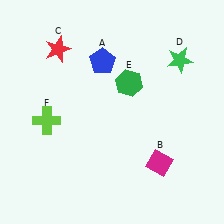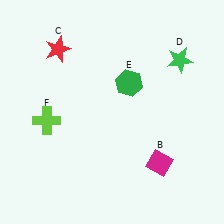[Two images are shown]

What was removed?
The blue pentagon (A) was removed in Image 2.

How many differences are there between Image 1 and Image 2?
There is 1 difference between the two images.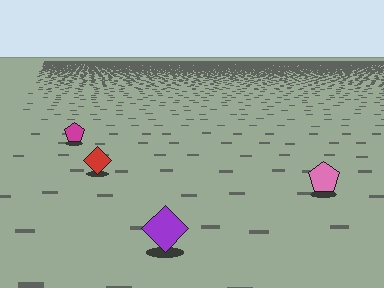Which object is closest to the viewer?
The purple diamond is closest. The texture marks near it are larger and more spread out.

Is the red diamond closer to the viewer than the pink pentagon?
No. The pink pentagon is closer — you can tell from the texture gradient: the ground texture is coarser near it.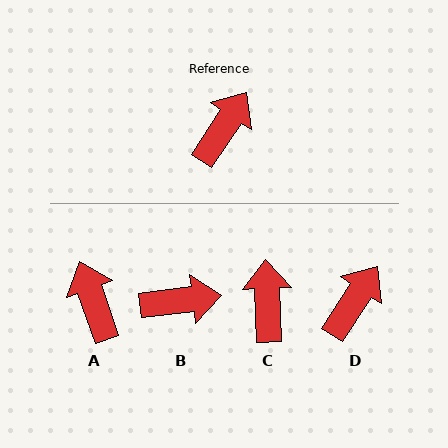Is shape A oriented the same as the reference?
No, it is off by about 53 degrees.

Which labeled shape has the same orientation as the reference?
D.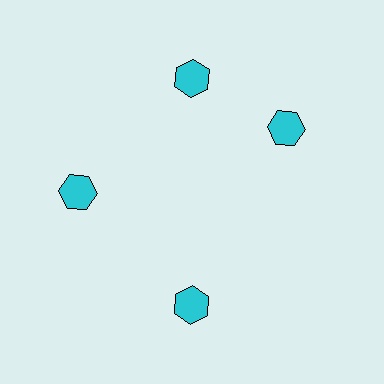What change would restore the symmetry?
The symmetry would be restored by rotating it back into even spacing with its neighbors so that all 4 hexagons sit at equal angles and equal distance from the center.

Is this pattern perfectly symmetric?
No. The 4 cyan hexagons are arranged in a ring, but one element near the 3 o'clock position is rotated out of alignment along the ring, breaking the 4-fold rotational symmetry.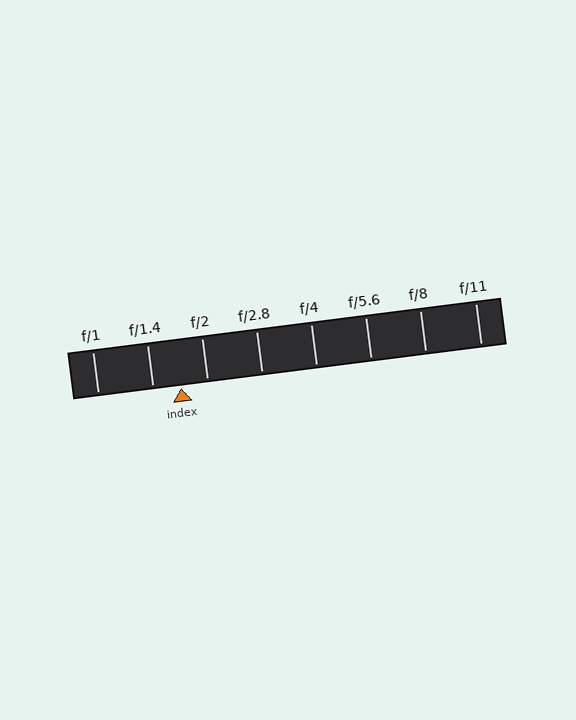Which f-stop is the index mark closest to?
The index mark is closest to f/2.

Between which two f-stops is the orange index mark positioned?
The index mark is between f/1.4 and f/2.